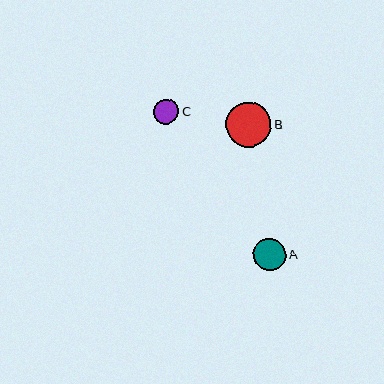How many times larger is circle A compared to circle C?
Circle A is approximately 1.3 times the size of circle C.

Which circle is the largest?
Circle B is the largest with a size of approximately 45 pixels.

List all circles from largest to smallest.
From largest to smallest: B, A, C.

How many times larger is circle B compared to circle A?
Circle B is approximately 1.4 times the size of circle A.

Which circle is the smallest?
Circle C is the smallest with a size of approximately 25 pixels.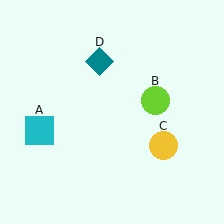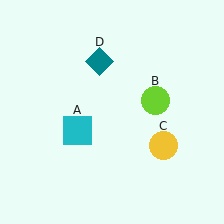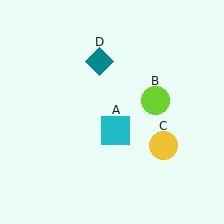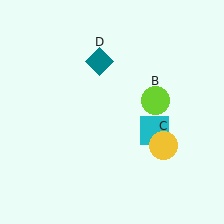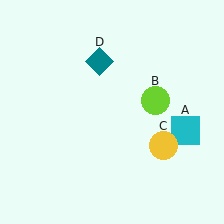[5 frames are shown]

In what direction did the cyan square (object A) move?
The cyan square (object A) moved right.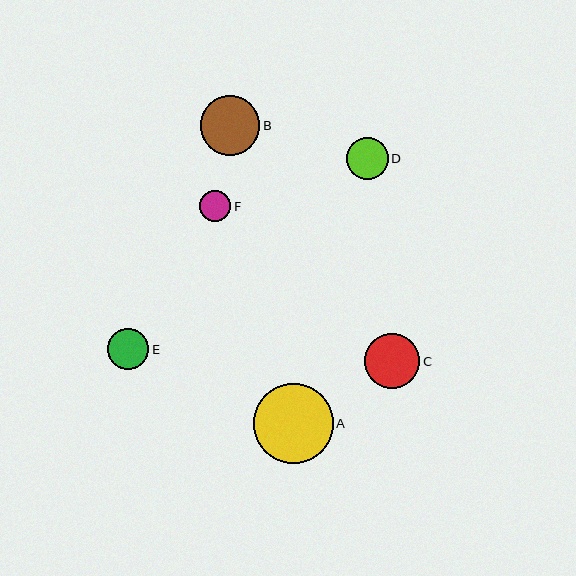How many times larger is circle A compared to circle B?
Circle A is approximately 1.3 times the size of circle B.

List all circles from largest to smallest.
From largest to smallest: A, B, C, D, E, F.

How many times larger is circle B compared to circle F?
Circle B is approximately 1.9 times the size of circle F.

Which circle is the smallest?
Circle F is the smallest with a size of approximately 31 pixels.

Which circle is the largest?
Circle A is the largest with a size of approximately 80 pixels.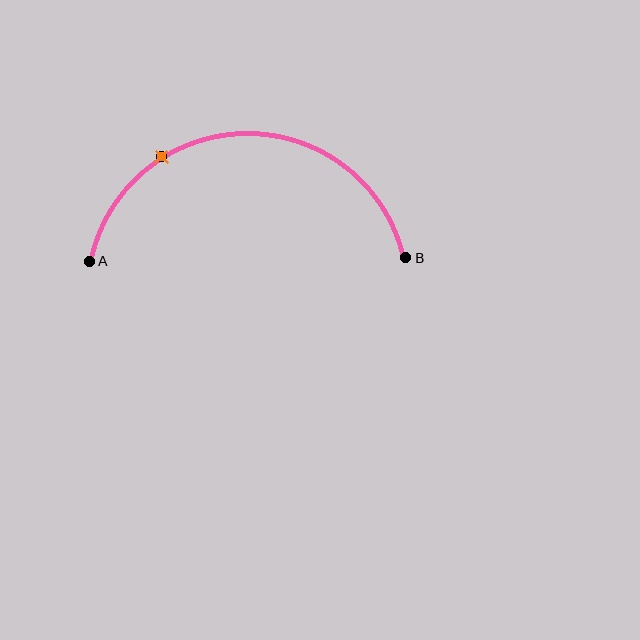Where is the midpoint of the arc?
The arc midpoint is the point on the curve farthest from the straight line joining A and B. It sits above that line.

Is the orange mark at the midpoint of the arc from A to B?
No. The orange mark lies on the arc but is closer to endpoint A. The arc midpoint would be at the point on the curve equidistant along the arc from both A and B.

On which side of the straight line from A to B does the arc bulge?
The arc bulges above the straight line connecting A and B.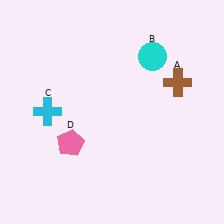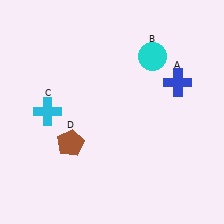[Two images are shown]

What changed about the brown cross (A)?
In Image 1, A is brown. In Image 2, it changed to blue.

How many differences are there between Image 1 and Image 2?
There are 2 differences between the two images.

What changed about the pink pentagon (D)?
In Image 1, D is pink. In Image 2, it changed to brown.